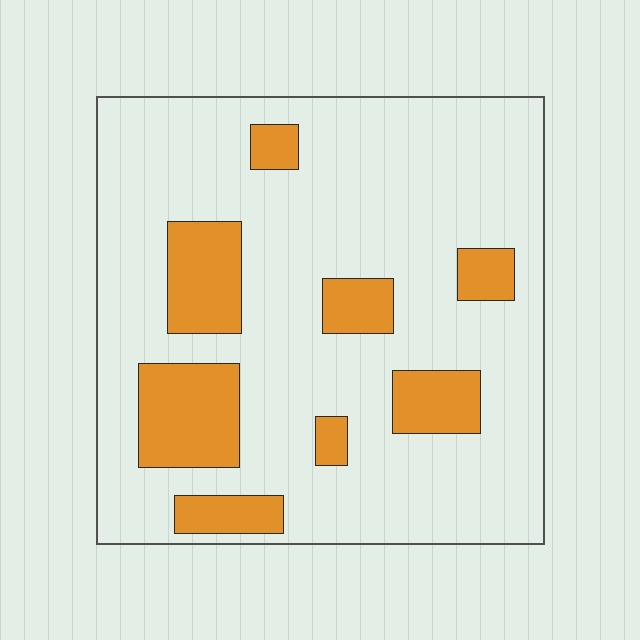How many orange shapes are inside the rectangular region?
8.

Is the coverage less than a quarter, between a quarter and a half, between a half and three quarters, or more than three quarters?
Less than a quarter.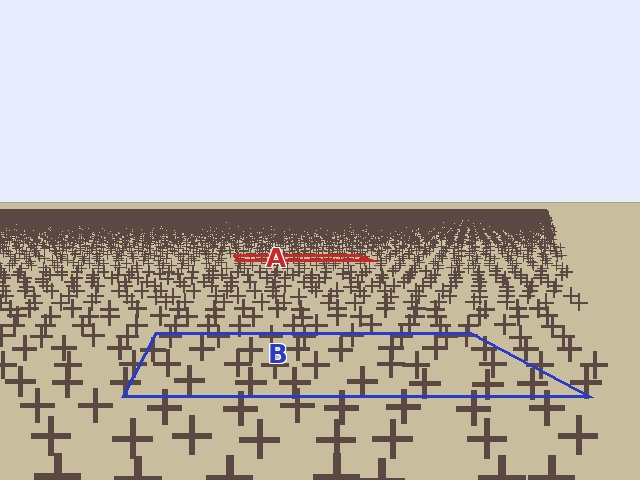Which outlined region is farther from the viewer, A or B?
Region A is farther from the viewer — the texture elements inside it appear smaller and more densely packed.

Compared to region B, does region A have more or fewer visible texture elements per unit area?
Region A has more texture elements per unit area — they are packed more densely because it is farther away.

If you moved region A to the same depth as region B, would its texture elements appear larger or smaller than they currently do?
They would appear larger. At a closer depth, the same texture elements are projected at a bigger on-screen size.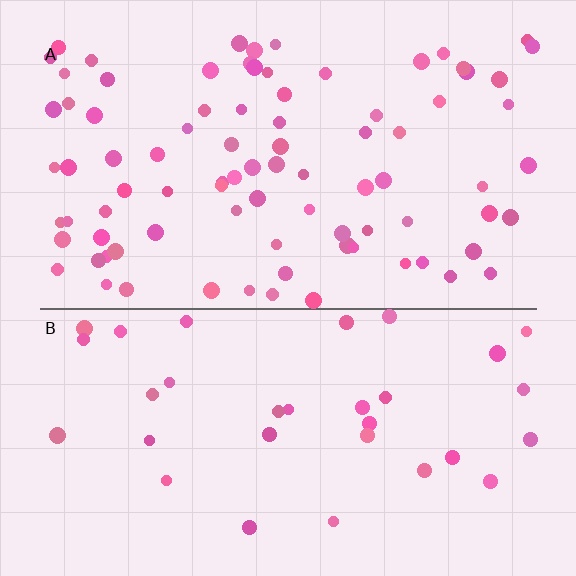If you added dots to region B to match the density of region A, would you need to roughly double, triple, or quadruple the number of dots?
Approximately triple.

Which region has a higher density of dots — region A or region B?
A (the top).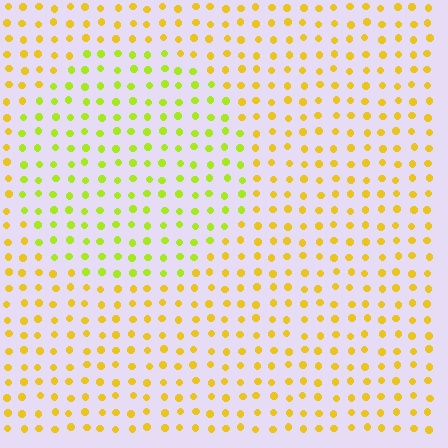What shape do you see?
I see a circle.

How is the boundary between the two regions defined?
The boundary is defined purely by a slight shift in hue (about 32 degrees). Spacing, size, and orientation are identical on both sides.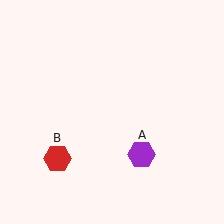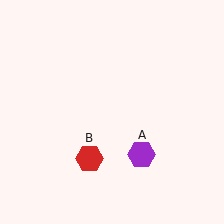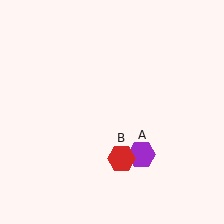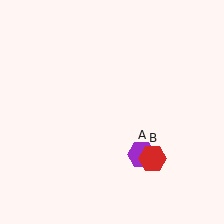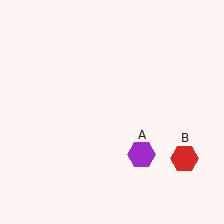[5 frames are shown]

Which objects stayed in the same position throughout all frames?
Purple hexagon (object A) remained stationary.